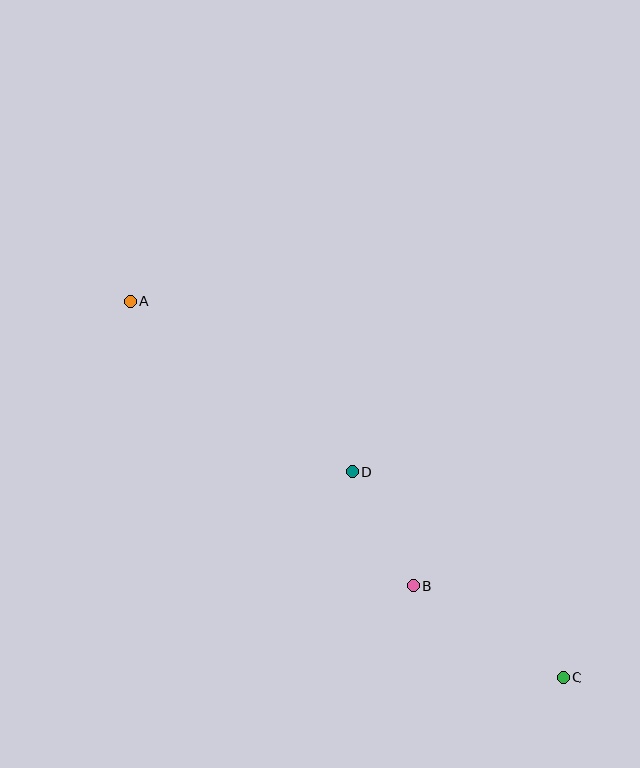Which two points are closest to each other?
Points B and D are closest to each other.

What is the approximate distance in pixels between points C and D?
The distance between C and D is approximately 294 pixels.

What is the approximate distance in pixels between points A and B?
The distance between A and B is approximately 401 pixels.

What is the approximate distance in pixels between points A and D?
The distance between A and D is approximately 280 pixels.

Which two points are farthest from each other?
Points A and C are farthest from each other.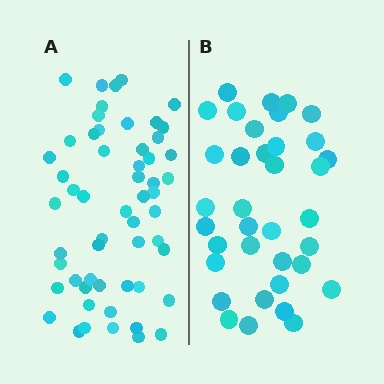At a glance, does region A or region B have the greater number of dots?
Region A (the left region) has more dots.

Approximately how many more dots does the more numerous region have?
Region A has approximately 20 more dots than region B.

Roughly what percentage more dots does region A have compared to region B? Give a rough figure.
About 55% more.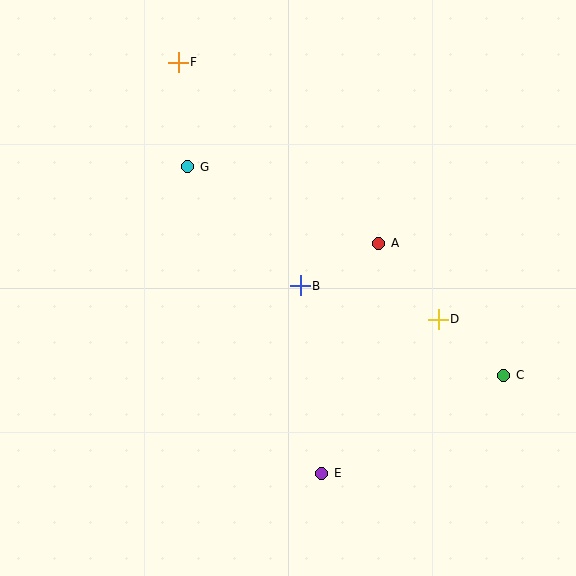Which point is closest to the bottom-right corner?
Point C is closest to the bottom-right corner.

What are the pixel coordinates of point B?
Point B is at (300, 286).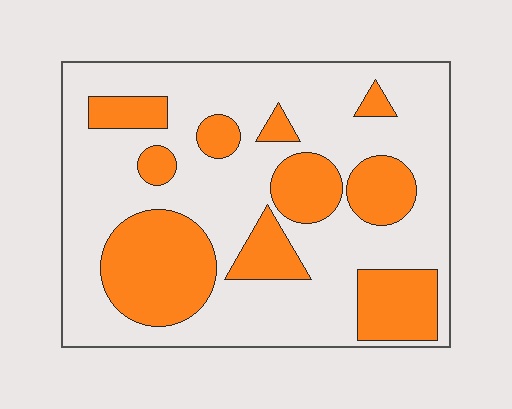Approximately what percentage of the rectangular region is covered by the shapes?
Approximately 30%.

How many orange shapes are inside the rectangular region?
10.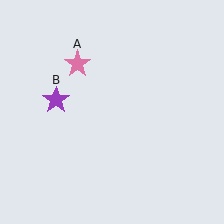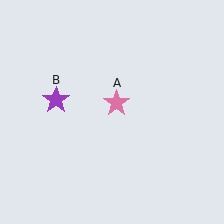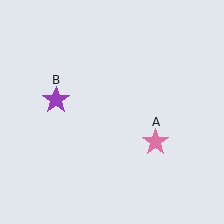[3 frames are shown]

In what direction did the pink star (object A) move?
The pink star (object A) moved down and to the right.